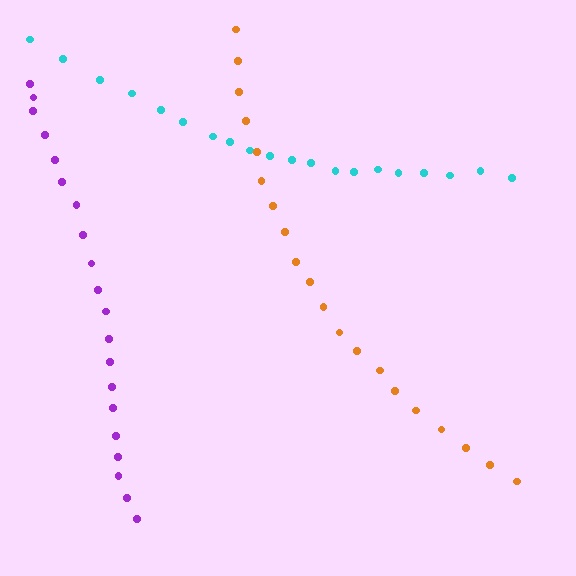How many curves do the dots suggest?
There are 3 distinct paths.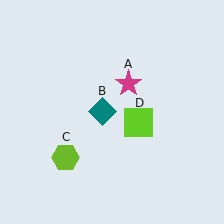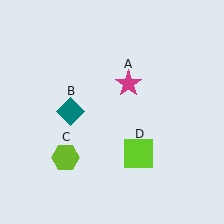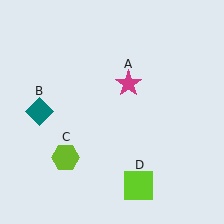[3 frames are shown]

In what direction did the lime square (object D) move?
The lime square (object D) moved down.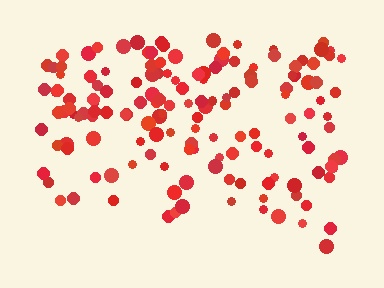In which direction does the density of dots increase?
From bottom to top, with the top side densest.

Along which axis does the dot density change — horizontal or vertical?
Vertical.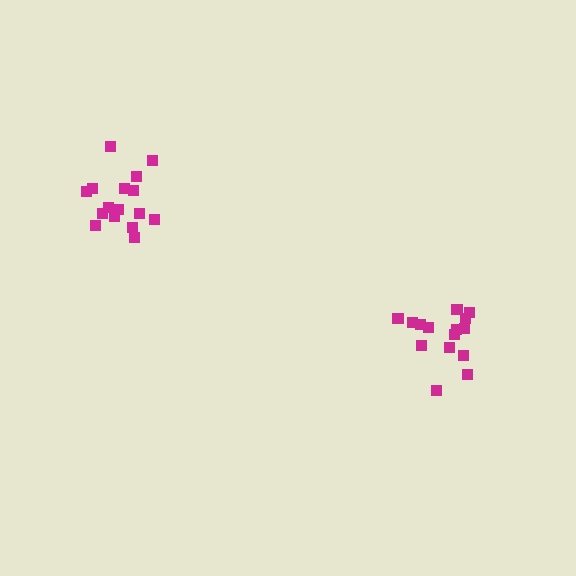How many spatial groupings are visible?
There are 2 spatial groupings.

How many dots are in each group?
Group 1: 17 dots, Group 2: 15 dots (32 total).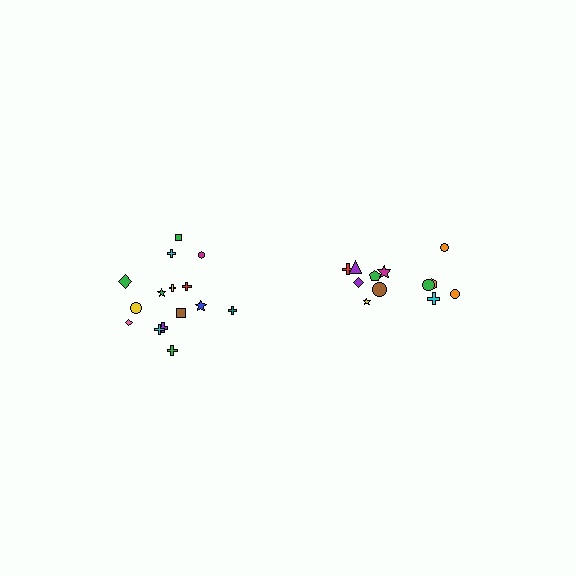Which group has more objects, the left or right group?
The left group.